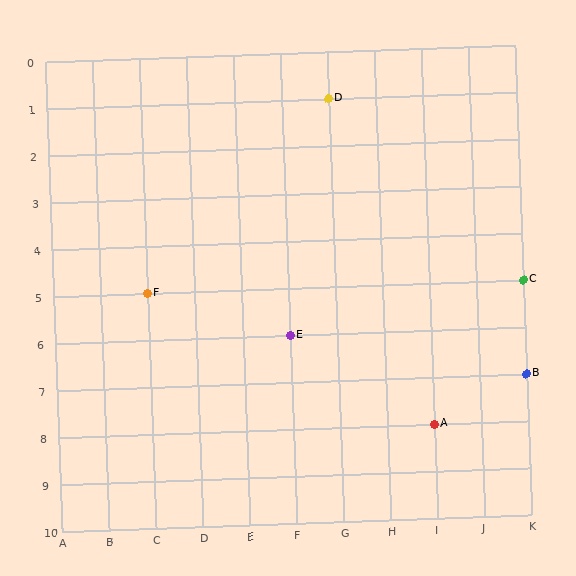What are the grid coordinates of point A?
Point A is at grid coordinates (I, 8).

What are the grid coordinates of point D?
Point D is at grid coordinates (G, 1).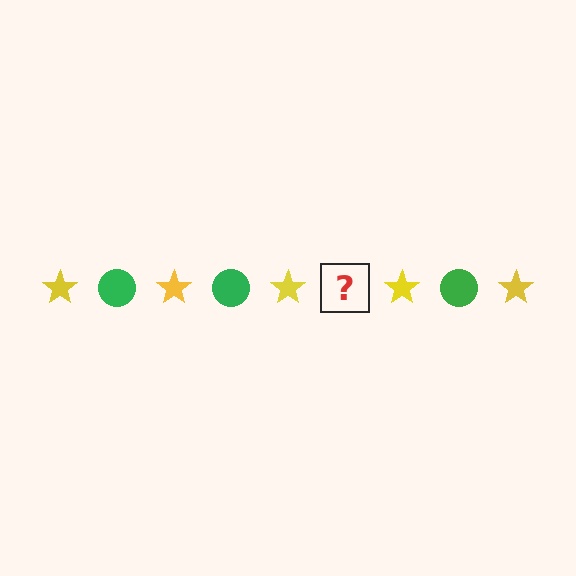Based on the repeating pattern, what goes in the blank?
The blank should be a green circle.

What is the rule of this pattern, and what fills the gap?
The rule is that the pattern alternates between yellow star and green circle. The gap should be filled with a green circle.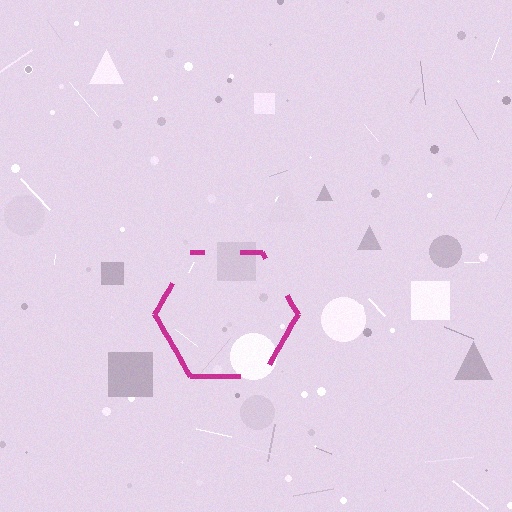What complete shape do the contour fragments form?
The contour fragments form a hexagon.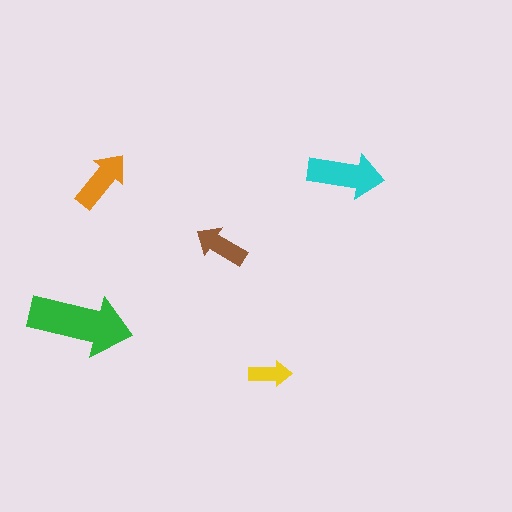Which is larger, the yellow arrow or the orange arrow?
The orange one.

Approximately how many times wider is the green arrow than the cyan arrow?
About 1.5 times wider.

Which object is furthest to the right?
The cyan arrow is rightmost.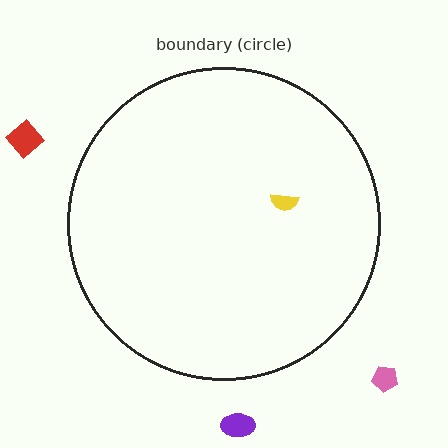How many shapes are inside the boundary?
1 inside, 3 outside.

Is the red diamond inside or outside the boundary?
Outside.